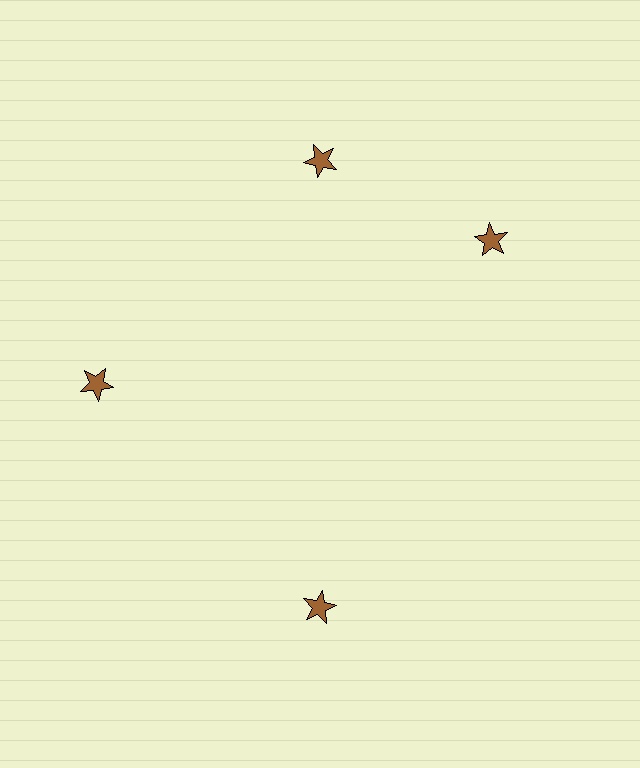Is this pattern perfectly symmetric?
No. The 4 brown stars are arranged in a ring, but one element near the 3 o'clock position is rotated out of alignment along the ring, breaking the 4-fold rotational symmetry.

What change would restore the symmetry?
The symmetry would be restored by rotating it back into even spacing with its neighbors so that all 4 stars sit at equal angles and equal distance from the center.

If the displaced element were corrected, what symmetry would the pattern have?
It would have 4-fold rotational symmetry — the pattern would map onto itself every 90 degrees.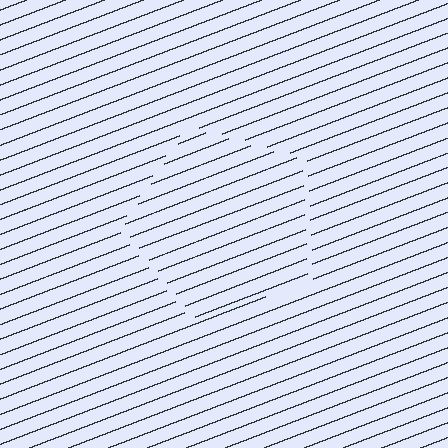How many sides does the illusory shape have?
5 sides — the line-ends trace a pentagon.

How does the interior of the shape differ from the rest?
The interior of the shape contains the same grating, shifted by half a period — the contour is defined by the phase discontinuity where line-ends from the inner and outer gratings abut.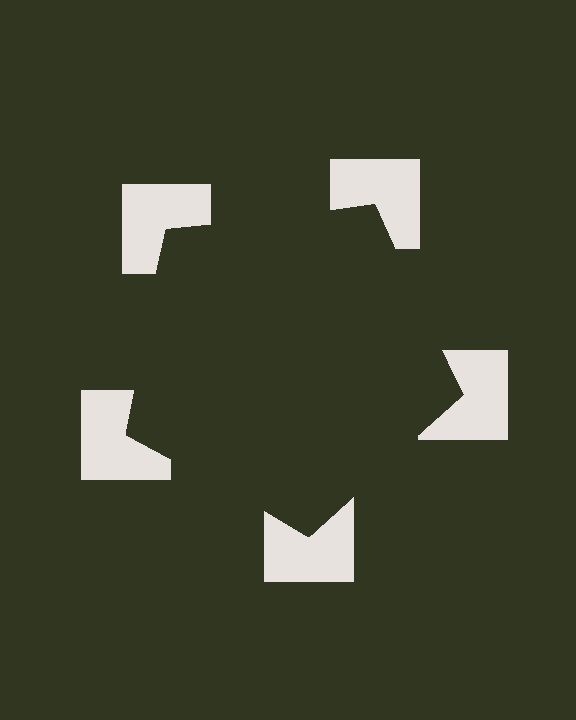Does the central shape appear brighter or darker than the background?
It typically appears slightly darker than the background, even though no actual brightness change is drawn.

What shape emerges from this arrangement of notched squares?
An illusory pentagon — its edges are inferred from the aligned wedge cuts in the notched squares, not physically drawn.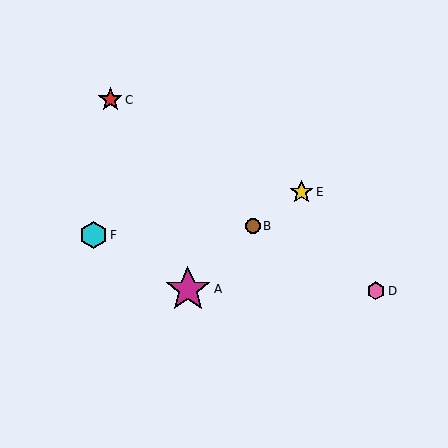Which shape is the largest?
The magenta star (labeled A) is the largest.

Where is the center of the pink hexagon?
The center of the pink hexagon is at (376, 291).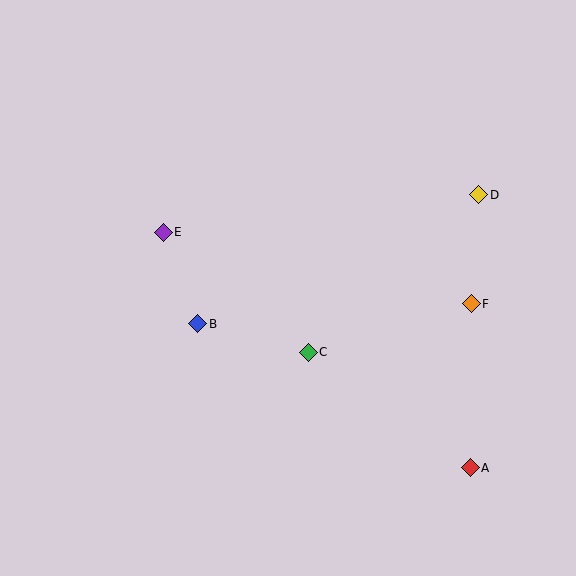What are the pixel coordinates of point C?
Point C is at (308, 352).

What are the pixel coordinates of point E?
Point E is at (163, 232).